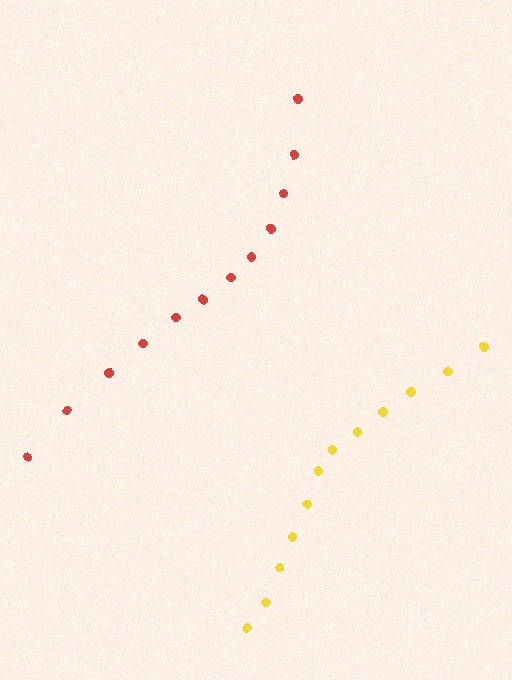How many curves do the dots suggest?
There are 2 distinct paths.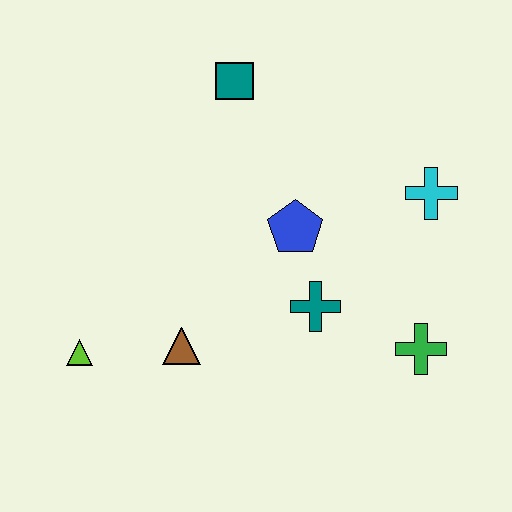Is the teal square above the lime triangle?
Yes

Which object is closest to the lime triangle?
The brown triangle is closest to the lime triangle.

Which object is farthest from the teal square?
The green cross is farthest from the teal square.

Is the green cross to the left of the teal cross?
No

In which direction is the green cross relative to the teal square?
The green cross is below the teal square.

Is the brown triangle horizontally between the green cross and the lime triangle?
Yes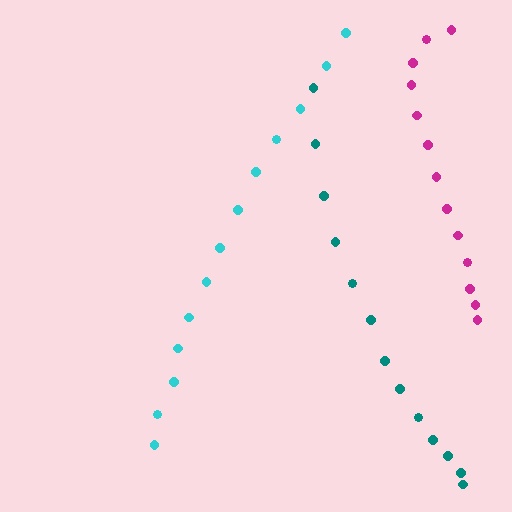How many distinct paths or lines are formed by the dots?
There are 3 distinct paths.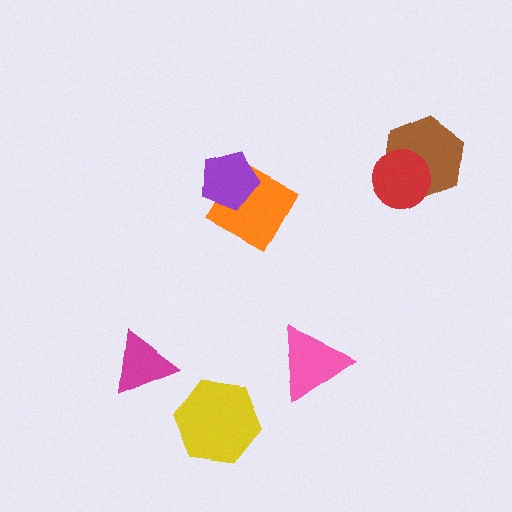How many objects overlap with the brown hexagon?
1 object overlaps with the brown hexagon.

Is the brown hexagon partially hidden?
Yes, it is partially covered by another shape.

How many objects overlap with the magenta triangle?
0 objects overlap with the magenta triangle.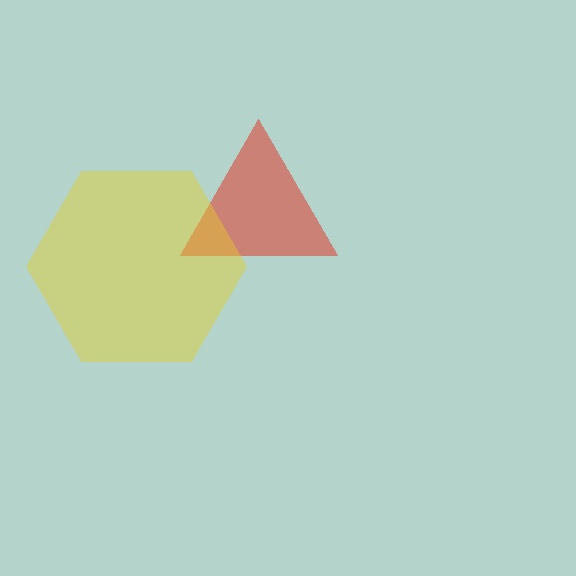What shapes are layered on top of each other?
The layered shapes are: a red triangle, a yellow hexagon.